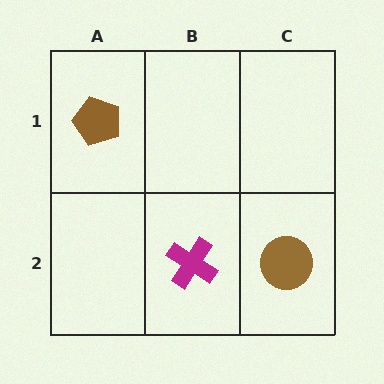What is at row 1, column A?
A brown pentagon.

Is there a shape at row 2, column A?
No, that cell is empty.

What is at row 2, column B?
A magenta cross.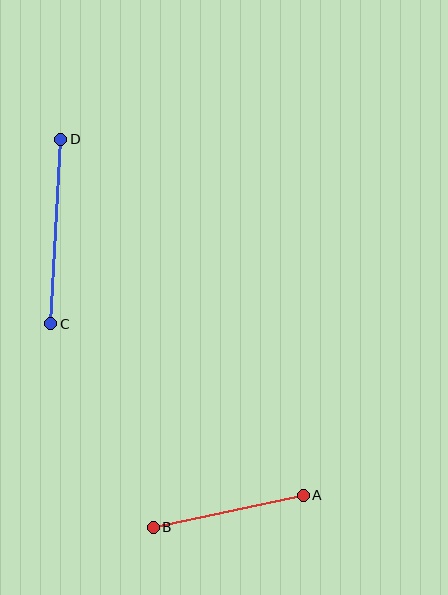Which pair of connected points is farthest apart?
Points C and D are farthest apart.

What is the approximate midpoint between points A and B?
The midpoint is at approximately (228, 511) pixels.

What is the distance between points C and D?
The distance is approximately 185 pixels.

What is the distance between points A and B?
The distance is approximately 153 pixels.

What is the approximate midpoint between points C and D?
The midpoint is at approximately (56, 232) pixels.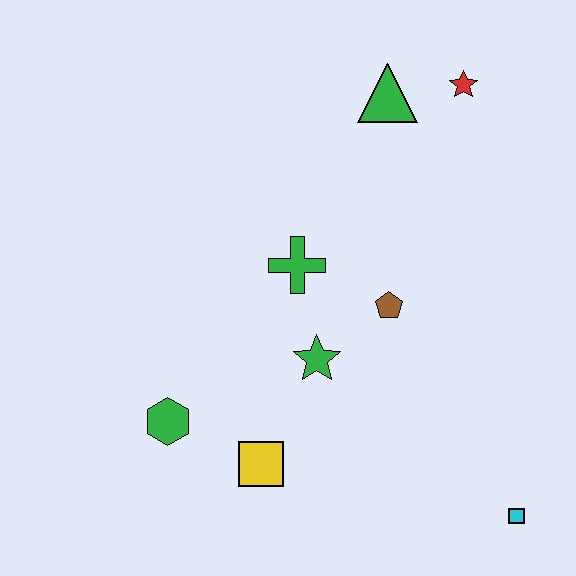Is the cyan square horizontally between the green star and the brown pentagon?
No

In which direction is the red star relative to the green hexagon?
The red star is above the green hexagon.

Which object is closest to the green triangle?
The red star is closest to the green triangle.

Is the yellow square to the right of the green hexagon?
Yes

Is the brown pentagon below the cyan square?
No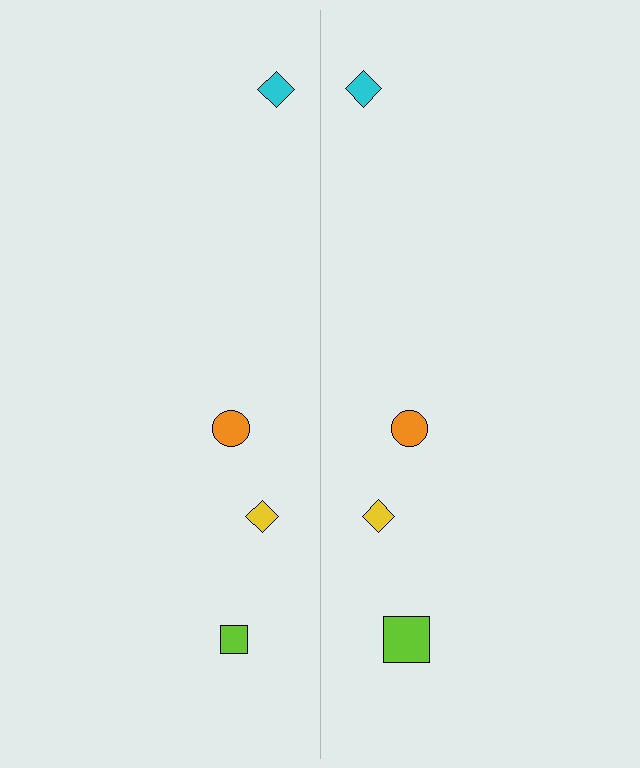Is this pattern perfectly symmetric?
No, the pattern is not perfectly symmetric. The lime square on the right side has a different size than its mirror counterpart.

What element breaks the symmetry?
The lime square on the right side has a different size than its mirror counterpart.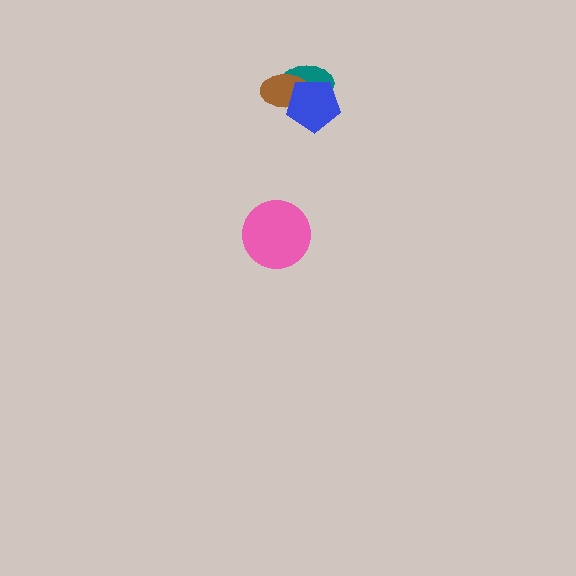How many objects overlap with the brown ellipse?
2 objects overlap with the brown ellipse.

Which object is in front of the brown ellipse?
The blue pentagon is in front of the brown ellipse.